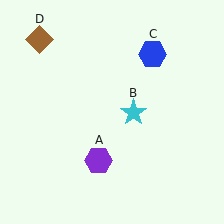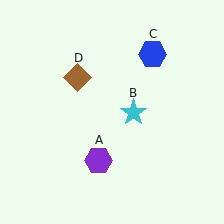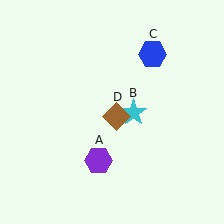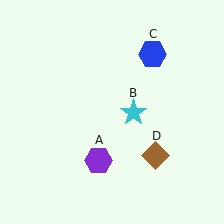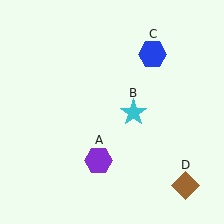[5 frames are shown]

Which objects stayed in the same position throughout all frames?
Purple hexagon (object A) and cyan star (object B) and blue hexagon (object C) remained stationary.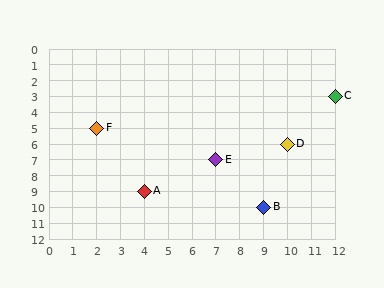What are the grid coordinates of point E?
Point E is at grid coordinates (7, 7).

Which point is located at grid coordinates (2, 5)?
Point F is at (2, 5).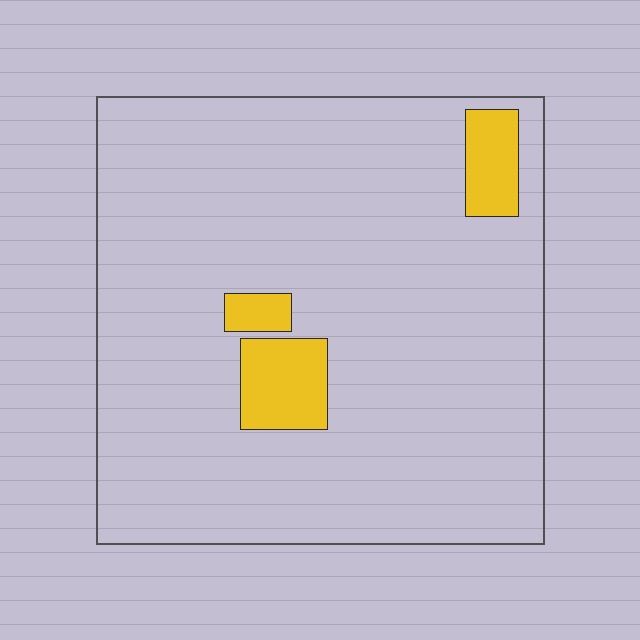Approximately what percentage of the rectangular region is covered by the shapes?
Approximately 10%.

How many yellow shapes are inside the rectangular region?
3.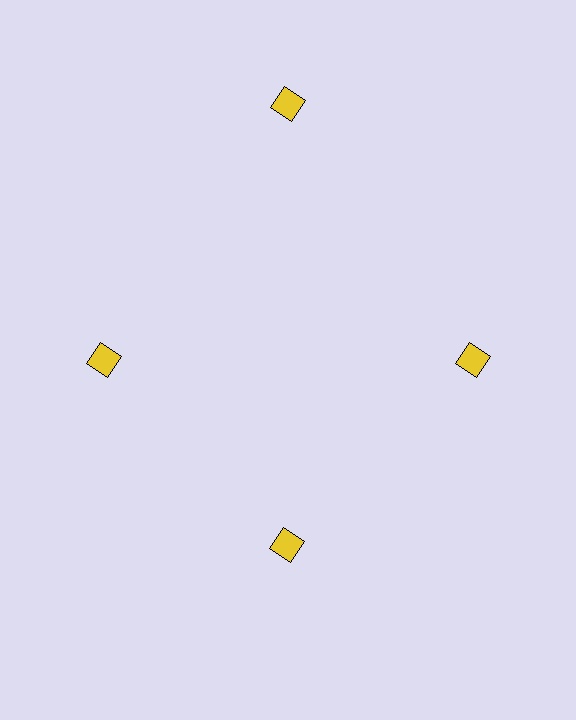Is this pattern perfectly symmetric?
No. The 4 yellow diamonds are arranged in a ring, but one element near the 12 o'clock position is pushed outward from the center, breaking the 4-fold rotational symmetry.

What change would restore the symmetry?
The symmetry would be restored by moving it inward, back onto the ring so that all 4 diamonds sit at equal angles and equal distance from the center.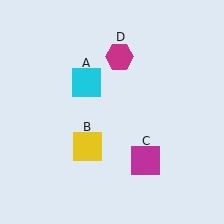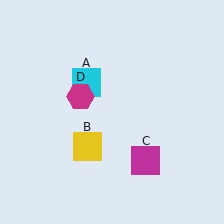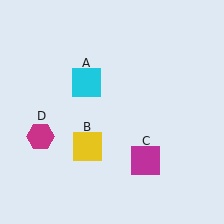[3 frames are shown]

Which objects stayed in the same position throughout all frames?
Cyan square (object A) and yellow square (object B) and magenta square (object C) remained stationary.